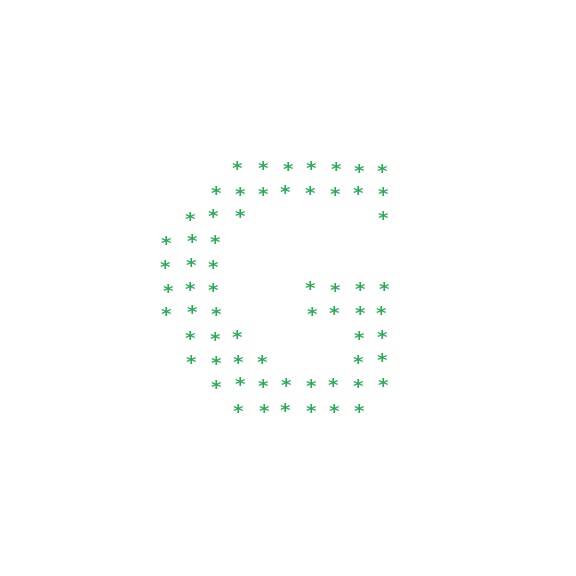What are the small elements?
The small elements are asterisks.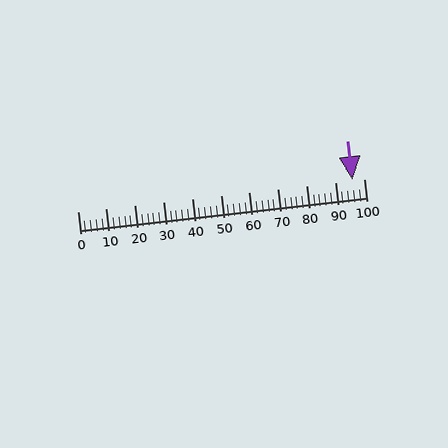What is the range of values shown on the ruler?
The ruler shows values from 0 to 100.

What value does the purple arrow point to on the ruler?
The purple arrow points to approximately 96.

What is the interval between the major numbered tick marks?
The major tick marks are spaced 10 units apart.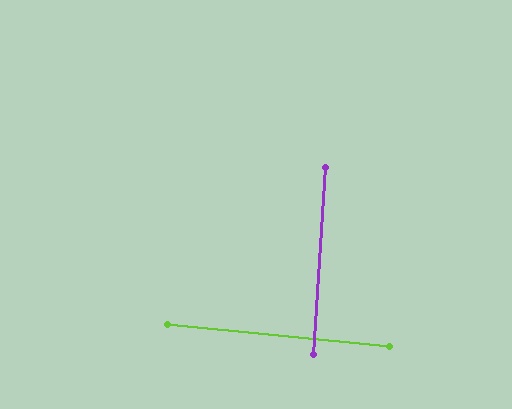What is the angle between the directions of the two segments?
Approximately 88 degrees.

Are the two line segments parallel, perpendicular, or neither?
Perpendicular — they meet at approximately 88°.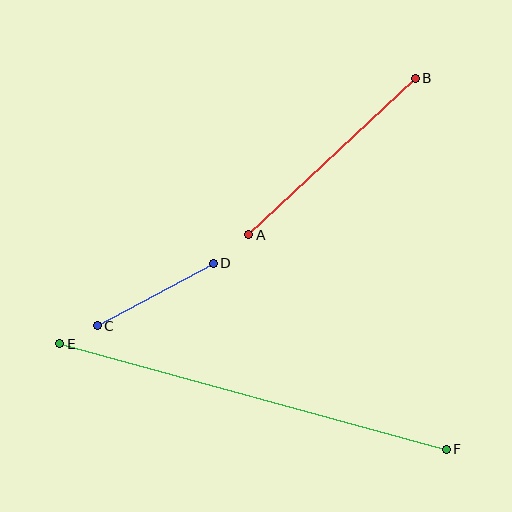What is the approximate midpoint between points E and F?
The midpoint is at approximately (253, 396) pixels.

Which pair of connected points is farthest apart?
Points E and F are farthest apart.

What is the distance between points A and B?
The distance is approximately 229 pixels.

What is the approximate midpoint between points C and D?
The midpoint is at approximately (155, 295) pixels.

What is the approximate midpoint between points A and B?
The midpoint is at approximately (332, 156) pixels.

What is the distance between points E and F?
The distance is approximately 400 pixels.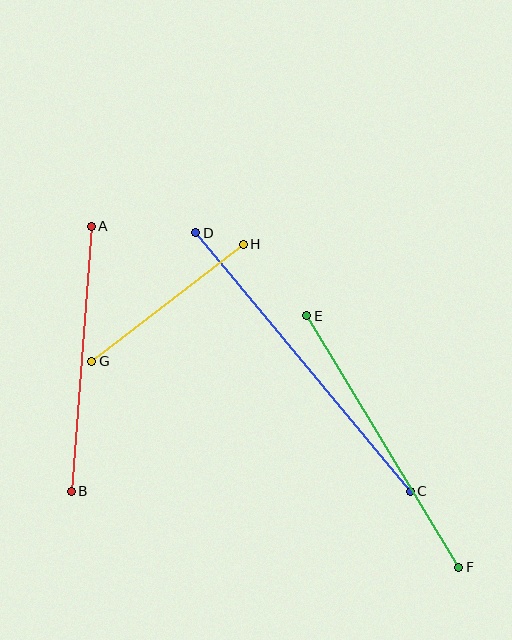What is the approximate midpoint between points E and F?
The midpoint is at approximately (383, 441) pixels.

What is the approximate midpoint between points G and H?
The midpoint is at approximately (168, 303) pixels.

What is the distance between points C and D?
The distance is approximately 336 pixels.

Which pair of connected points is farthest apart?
Points C and D are farthest apart.